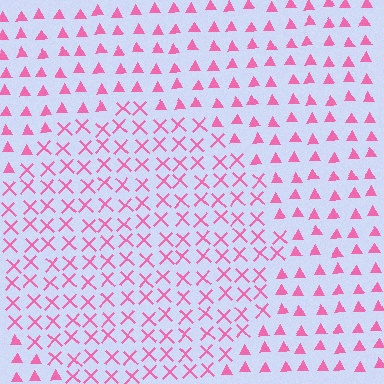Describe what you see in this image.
The image is filled with small pink elements arranged in a uniform grid. A circle-shaped region contains X marks, while the surrounding area contains triangles. The boundary is defined purely by the change in element shape.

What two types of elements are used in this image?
The image uses X marks inside the circle region and triangles outside it.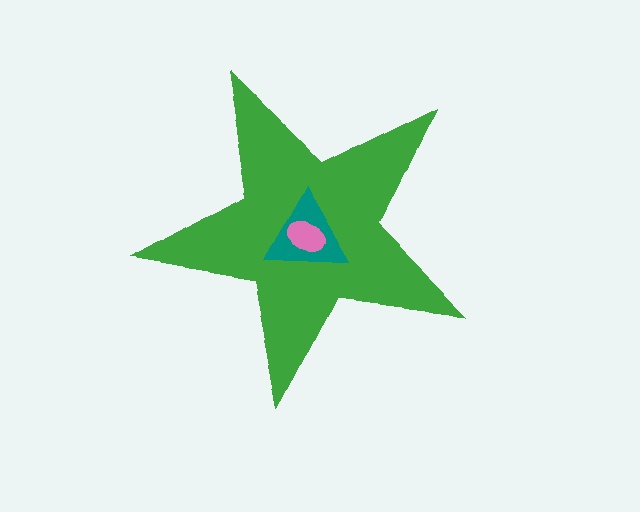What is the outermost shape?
The green star.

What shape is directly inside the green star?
The teal triangle.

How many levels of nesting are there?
3.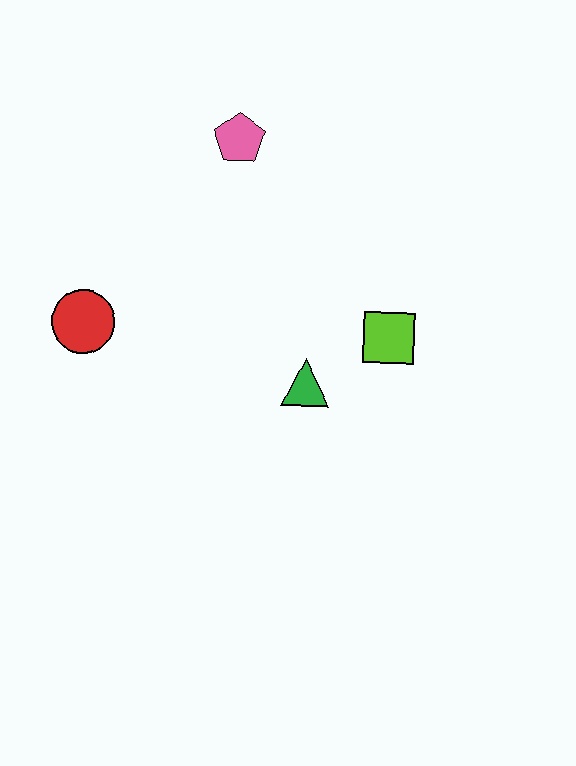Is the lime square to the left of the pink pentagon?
No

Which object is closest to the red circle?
The green triangle is closest to the red circle.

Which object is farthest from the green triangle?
The pink pentagon is farthest from the green triangle.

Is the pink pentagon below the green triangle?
No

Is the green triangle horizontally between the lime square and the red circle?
Yes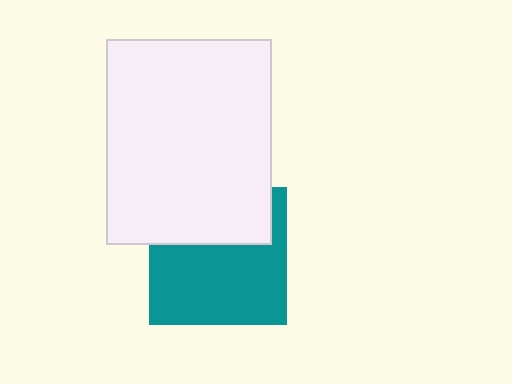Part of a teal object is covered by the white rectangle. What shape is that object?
It is a square.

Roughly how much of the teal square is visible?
About half of it is visible (roughly 63%).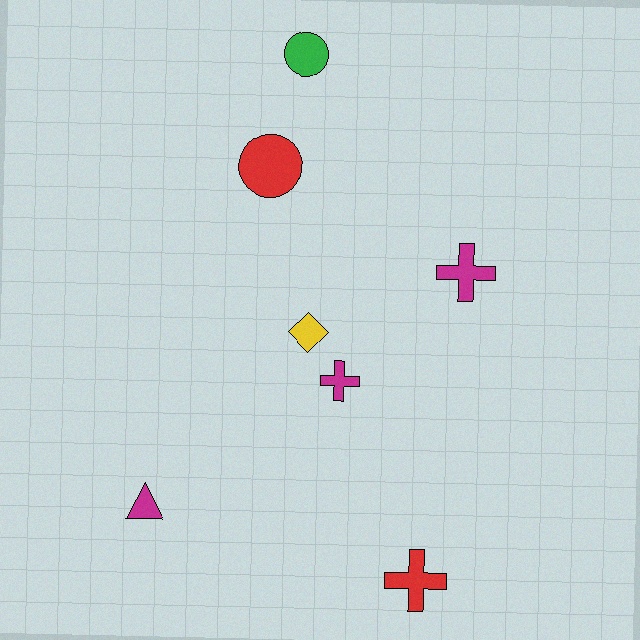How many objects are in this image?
There are 7 objects.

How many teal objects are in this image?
There are no teal objects.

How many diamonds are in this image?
There is 1 diamond.